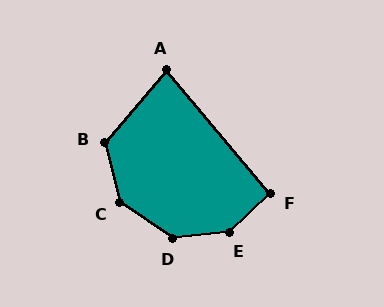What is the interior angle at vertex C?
Approximately 138 degrees (obtuse).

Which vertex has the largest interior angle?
E, at approximately 142 degrees.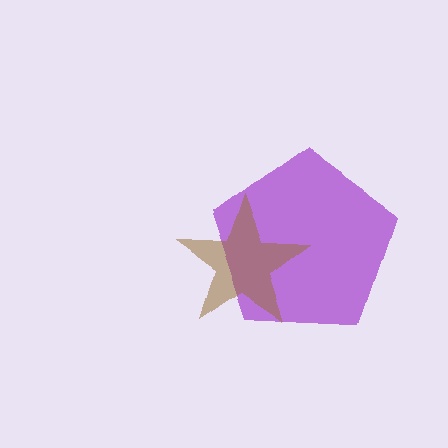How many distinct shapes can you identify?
There are 2 distinct shapes: a purple pentagon, a brown star.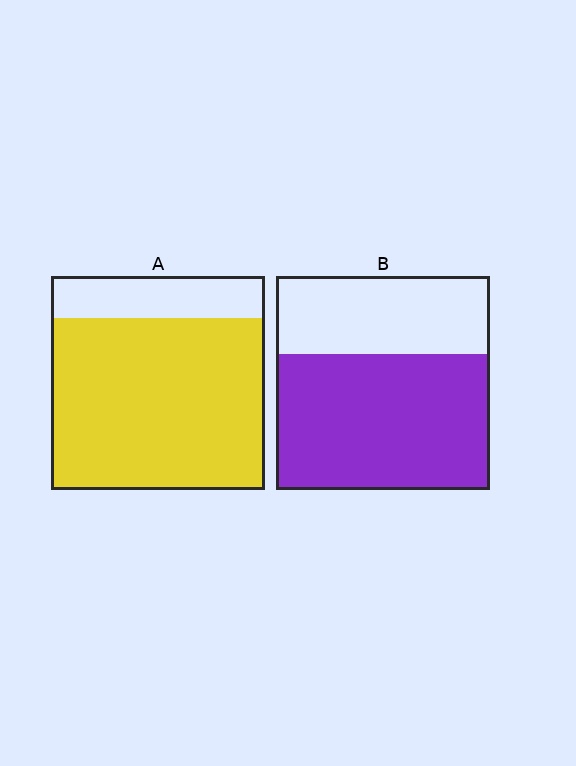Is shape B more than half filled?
Yes.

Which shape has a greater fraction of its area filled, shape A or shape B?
Shape A.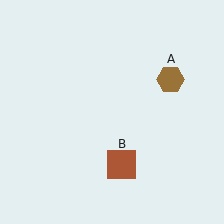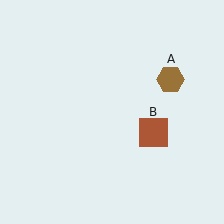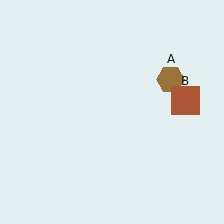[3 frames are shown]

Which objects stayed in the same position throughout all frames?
Brown hexagon (object A) remained stationary.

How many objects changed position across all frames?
1 object changed position: brown square (object B).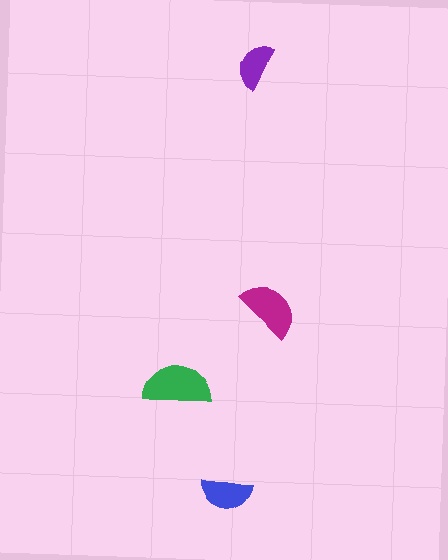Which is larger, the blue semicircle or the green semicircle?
The green one.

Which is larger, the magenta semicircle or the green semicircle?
The green one.